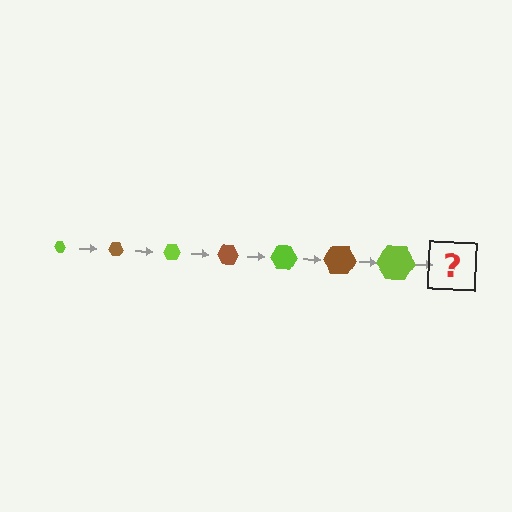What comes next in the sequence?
The next element should be a brown hexagon, larger than the previous one.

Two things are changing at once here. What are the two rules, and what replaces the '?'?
The two rules are that the hexagon grows larger each step and the color cycles through lime and brown. The '?' should be a brown hexagon, larger than the previous one.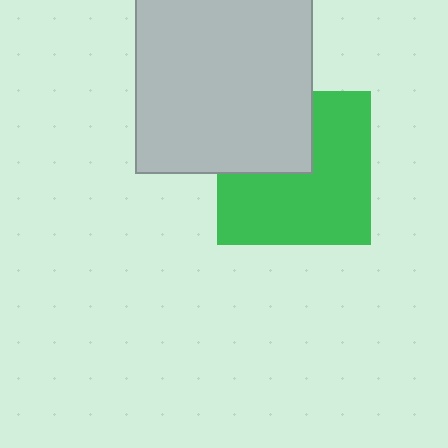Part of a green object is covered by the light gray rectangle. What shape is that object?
It is a square.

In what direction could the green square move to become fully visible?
The green square could move toward the lower-right. That would shift it out from behind the light gray rectangle entirely.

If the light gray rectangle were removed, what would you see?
You would see the complete green square.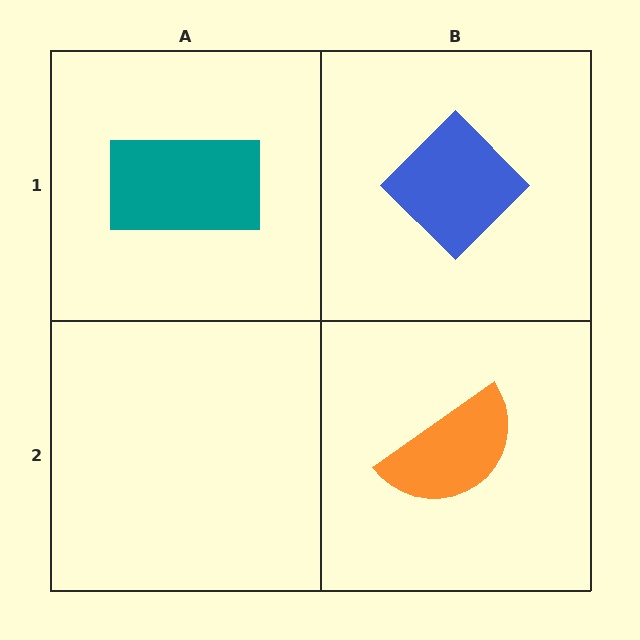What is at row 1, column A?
A teal rectangle.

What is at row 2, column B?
An orange semicircle.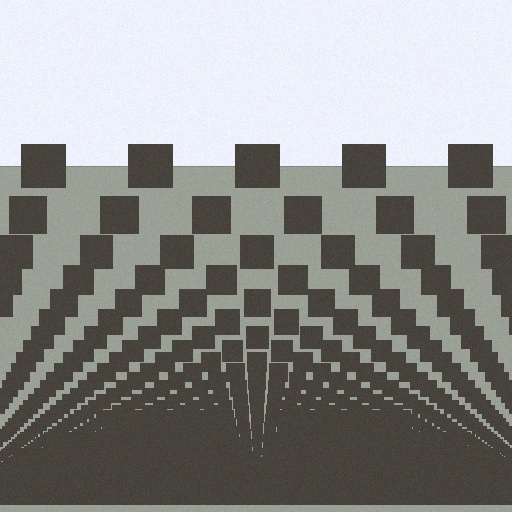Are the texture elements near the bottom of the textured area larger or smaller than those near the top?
Smaller. The gradient is inverted — elements near the bottom are smaller and denser.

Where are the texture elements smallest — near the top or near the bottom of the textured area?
Near the bottom.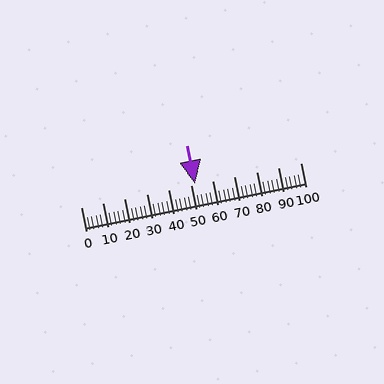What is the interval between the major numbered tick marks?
The major tick marks are spaced 10 units apart.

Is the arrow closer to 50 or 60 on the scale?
The arrow is closer to 50.